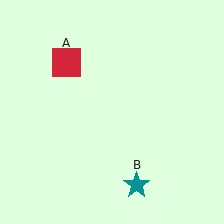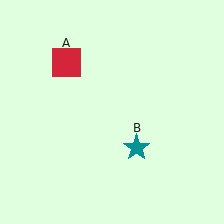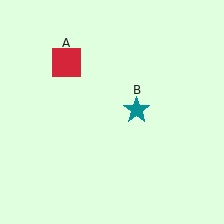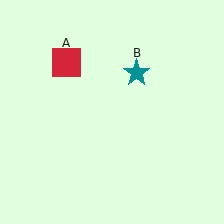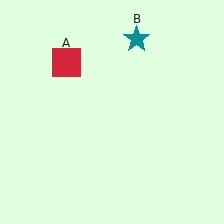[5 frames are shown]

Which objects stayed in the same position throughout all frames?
Red square (object A) remained stationary.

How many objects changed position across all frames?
1 object changed position: teal star (object B).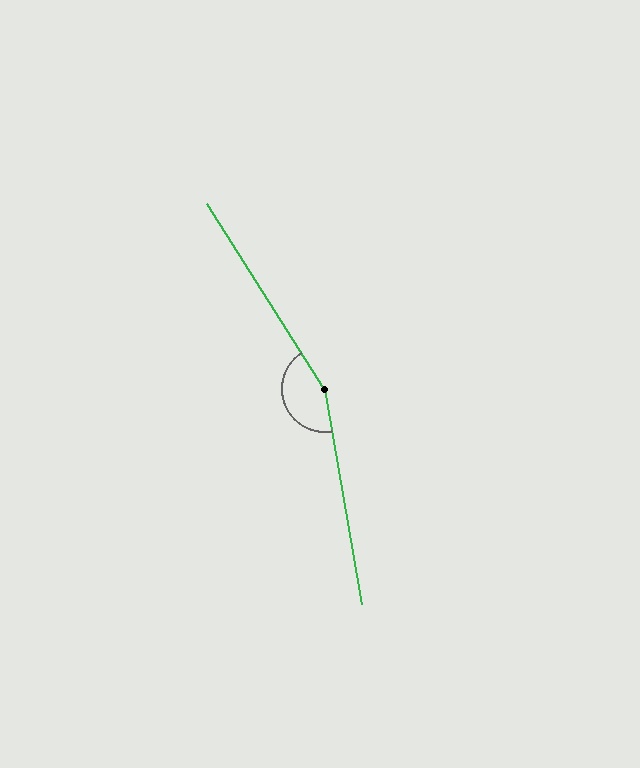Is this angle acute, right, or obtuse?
It is obtuse.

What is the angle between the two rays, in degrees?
Approximately 157 degrees.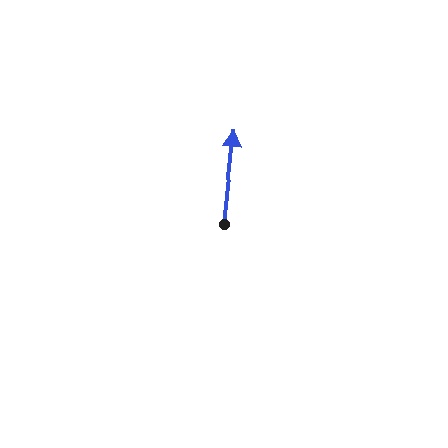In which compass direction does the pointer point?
North.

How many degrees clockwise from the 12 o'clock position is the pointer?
Approximately 7 degrees.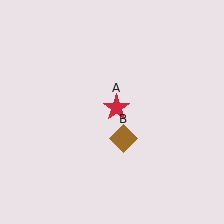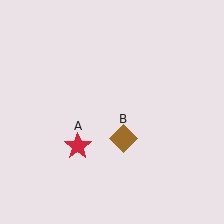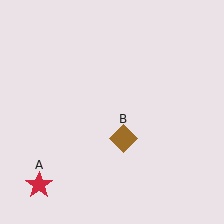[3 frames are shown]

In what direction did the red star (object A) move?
The red star (object A) moved down and to the left.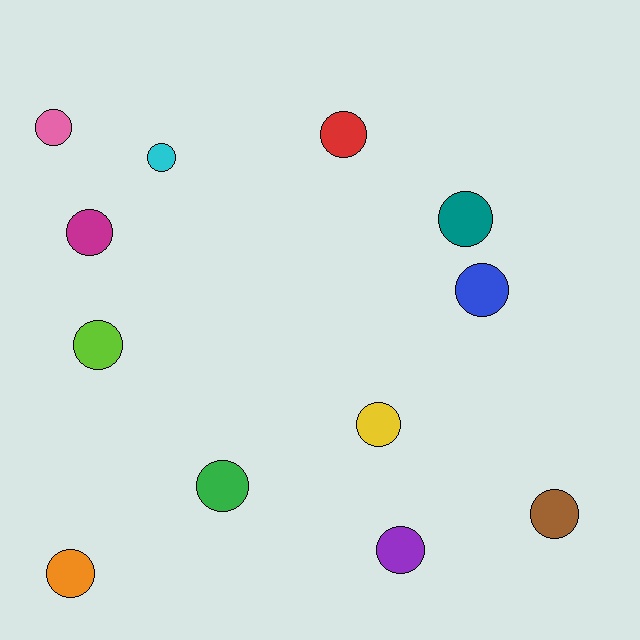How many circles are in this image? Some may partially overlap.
There are 12 circles.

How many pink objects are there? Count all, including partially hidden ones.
There is 1 pink object.